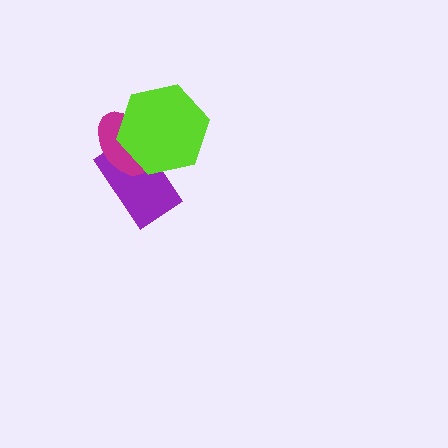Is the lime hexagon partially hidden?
No, no other shape covers it.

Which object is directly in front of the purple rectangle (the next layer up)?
The magenta ellipse is directly in front of the purple rectangle.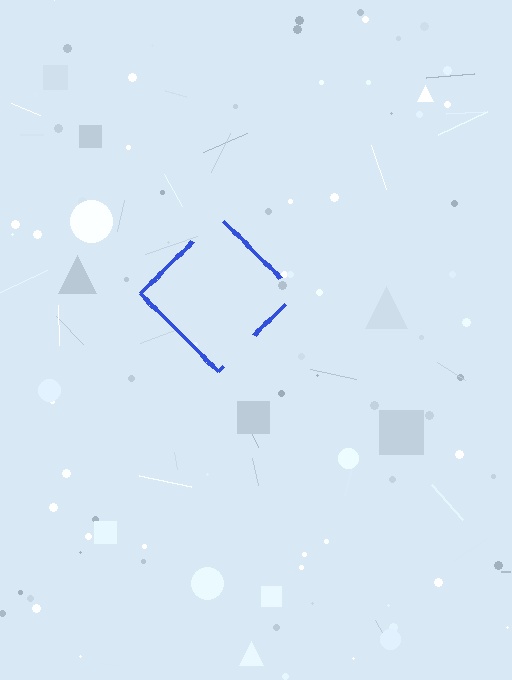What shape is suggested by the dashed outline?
The dashed outline suggests a diamond.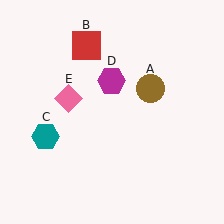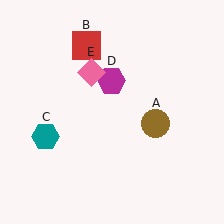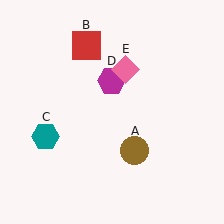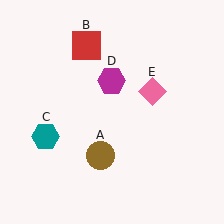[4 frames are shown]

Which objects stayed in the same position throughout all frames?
Red square (object B) and teal hexagon (object C) and magenta hexagon (object D) remained stationary.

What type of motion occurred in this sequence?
The brown circle (object A), pink diamond (object E) rotated clockwise around the center of the scene.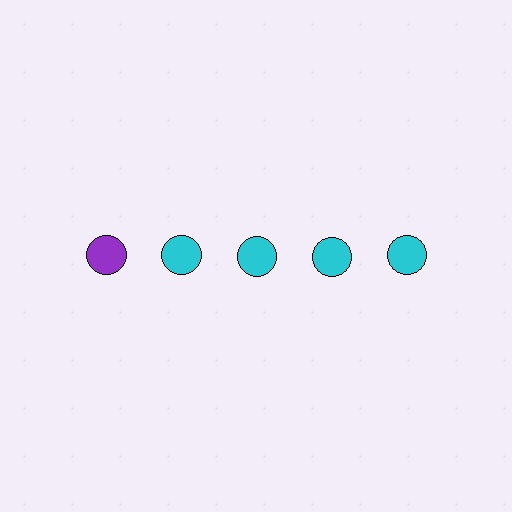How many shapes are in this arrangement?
There are 5 shapes arranged in a grid pattern.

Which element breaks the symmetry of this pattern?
The purple circle in the top row, leftmost column breaks the symmetry. All other shapes are cyan circles.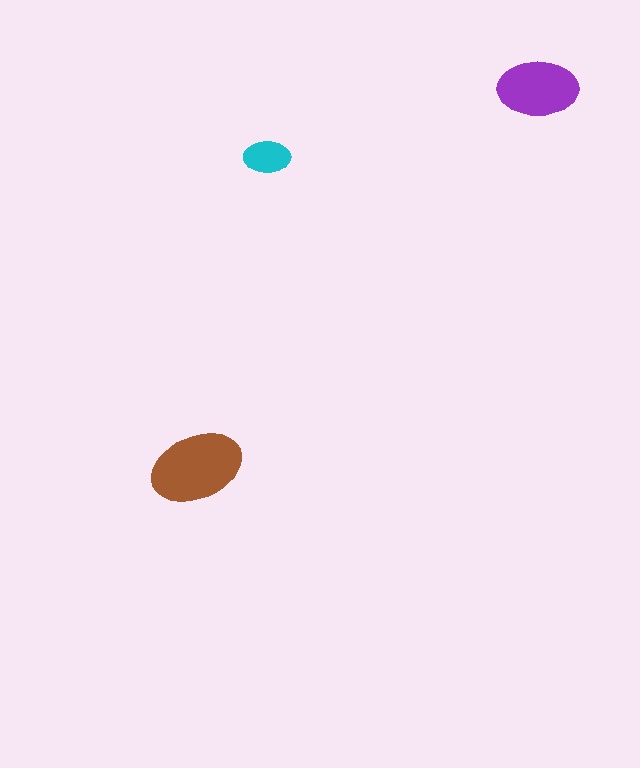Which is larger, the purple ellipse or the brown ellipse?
The brown one.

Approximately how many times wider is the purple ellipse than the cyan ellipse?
About 1.5 times wider.